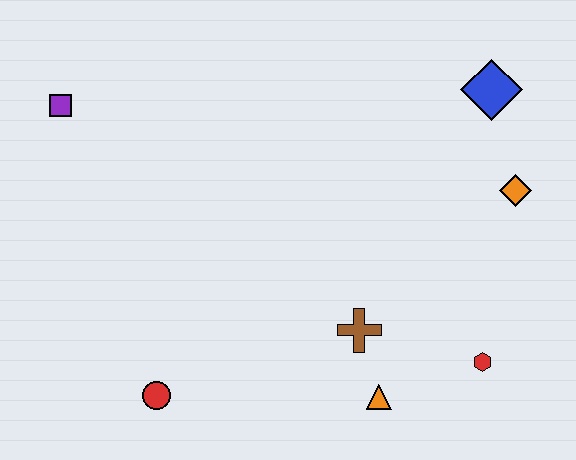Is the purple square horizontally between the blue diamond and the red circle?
No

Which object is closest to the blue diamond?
The orange diamond is closest to the blue diamond.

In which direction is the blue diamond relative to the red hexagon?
The blue diamond is above the red hexagon.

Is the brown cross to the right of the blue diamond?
No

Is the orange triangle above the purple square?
No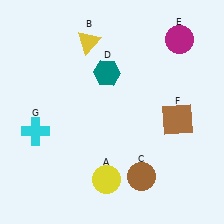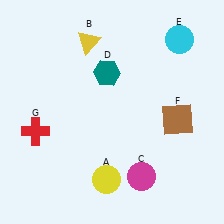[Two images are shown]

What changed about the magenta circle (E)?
In Image 1, E is magenta. In Image 2, it changed to cyan.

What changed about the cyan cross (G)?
In Image 1, G is cyan. In Image 2, it changed to red.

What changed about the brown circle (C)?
In Image 1, C is brown. In Image 2, it changed to magenta.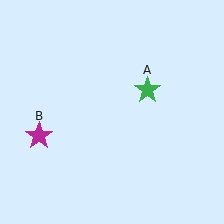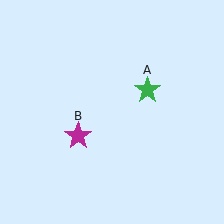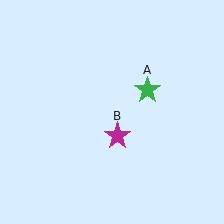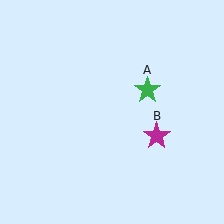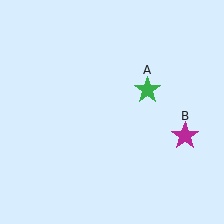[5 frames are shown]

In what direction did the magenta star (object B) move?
The magenta star (object B) moved right.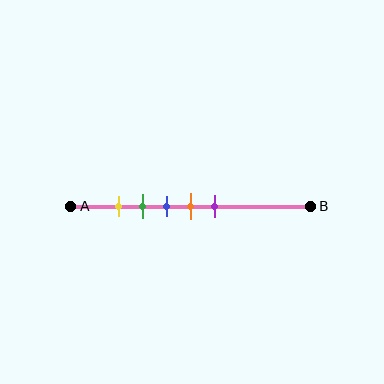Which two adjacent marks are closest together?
The yellow and green marks are the closest adjacent pair.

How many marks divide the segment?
There are 5 marks dividing the segment.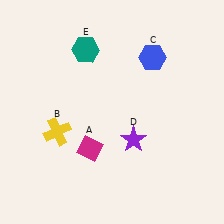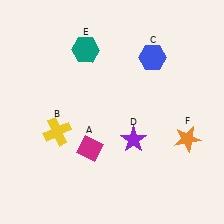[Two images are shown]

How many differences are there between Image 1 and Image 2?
There is 1 difference between the two images.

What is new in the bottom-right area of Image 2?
An orange star (F) was added in the bottom-right area of Image 2.